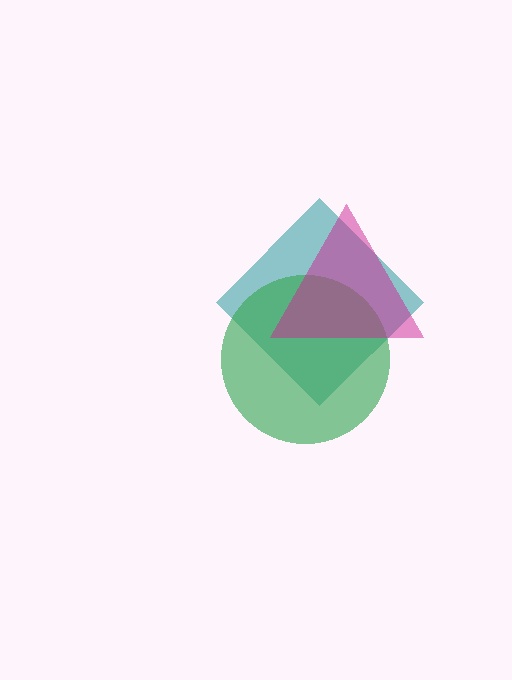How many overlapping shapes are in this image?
There are 3 overlapping shapes in the image.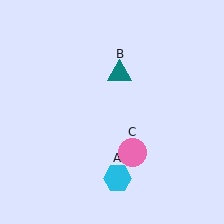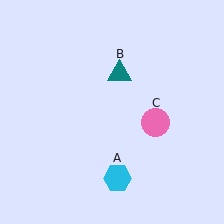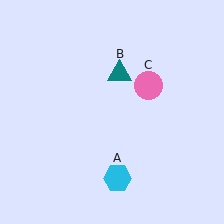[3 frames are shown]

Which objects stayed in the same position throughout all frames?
Cyan hexagon (object A) and teal triangle (object B) remained stationary.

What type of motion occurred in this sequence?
The pink circle (object C) rotated counterclockwise around the center of the scene.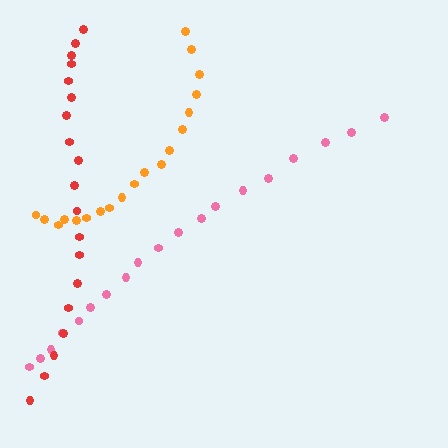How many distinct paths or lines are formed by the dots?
There are 3 distinct paths.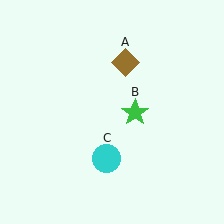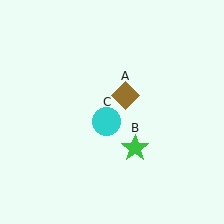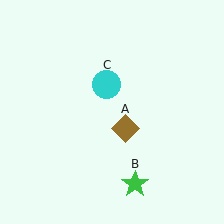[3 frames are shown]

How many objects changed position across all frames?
3 objects changed position: brown diamond (object A), green star (object B), cyan circle (object C).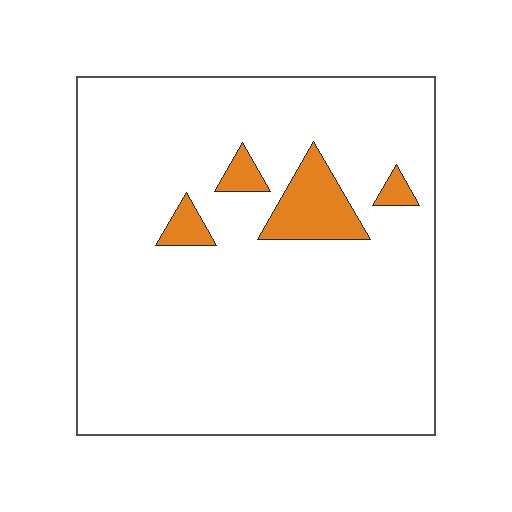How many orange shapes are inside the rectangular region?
4.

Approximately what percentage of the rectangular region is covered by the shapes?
Approximately 10%.